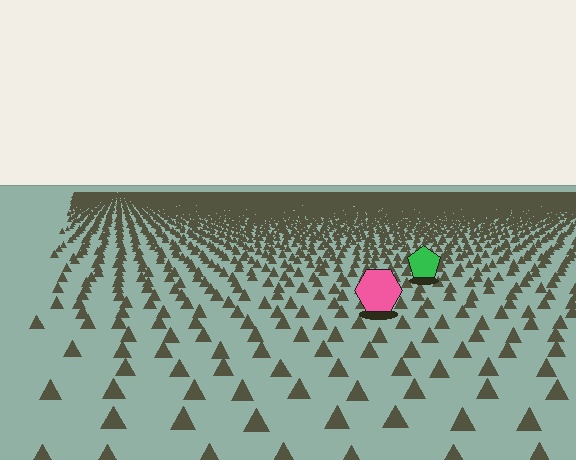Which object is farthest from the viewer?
The green pentagon is farthest from the viewer. It appears smaller and the ground texture around it is denser.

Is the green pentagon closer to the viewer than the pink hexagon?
No. The pink hexagon is closer — you can tell from the texture gradient: the ground texture is coarser near it.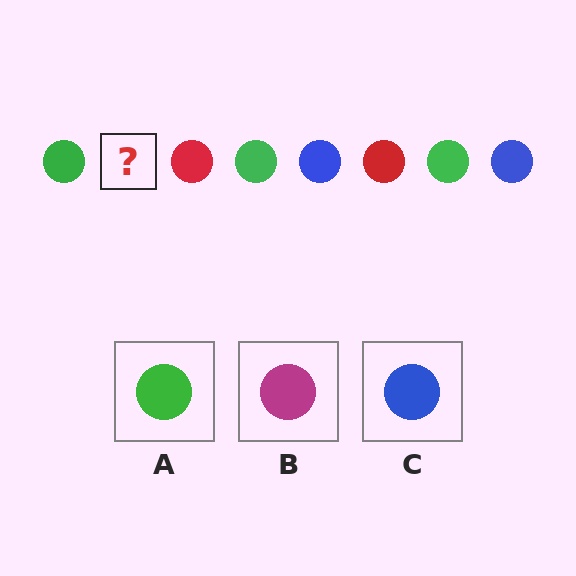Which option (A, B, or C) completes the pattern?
C.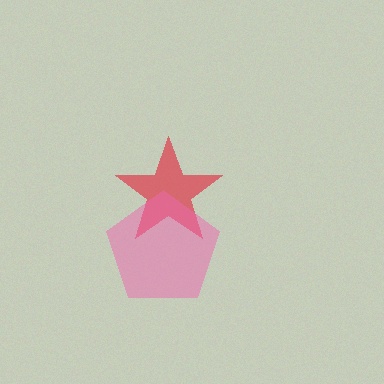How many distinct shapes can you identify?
There are 2 distinct shapes: a red star, a pink pentagon.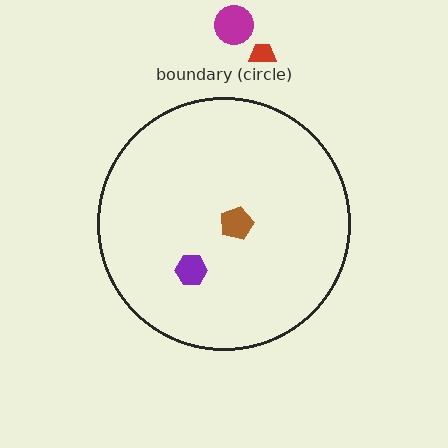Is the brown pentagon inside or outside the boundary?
Inside.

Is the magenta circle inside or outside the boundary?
Outside.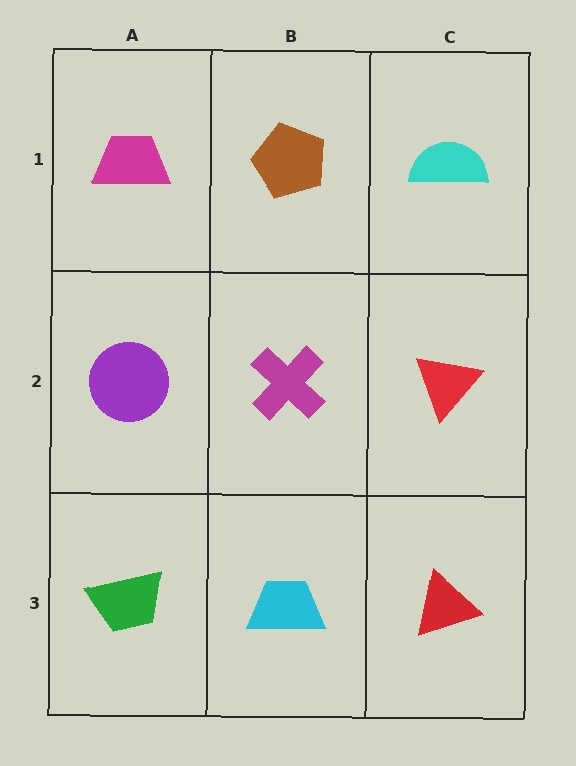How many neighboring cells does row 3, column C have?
2.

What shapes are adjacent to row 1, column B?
A magenta cross (row 2, column B), a magenta trapezoid (row 1, column A), a cyan semicircle (row 1, column C).